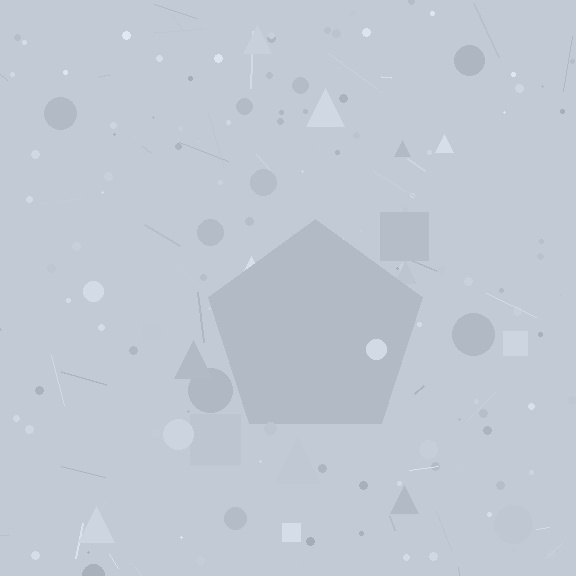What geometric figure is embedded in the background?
A pentagon is embedded in the background.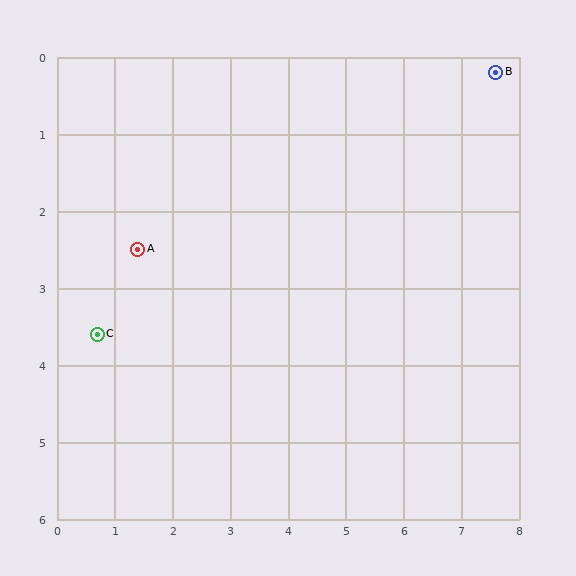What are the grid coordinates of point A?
Point A is at approximately (1.4, 2.5).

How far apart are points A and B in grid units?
Points A and B are about 6.6 grid units apart.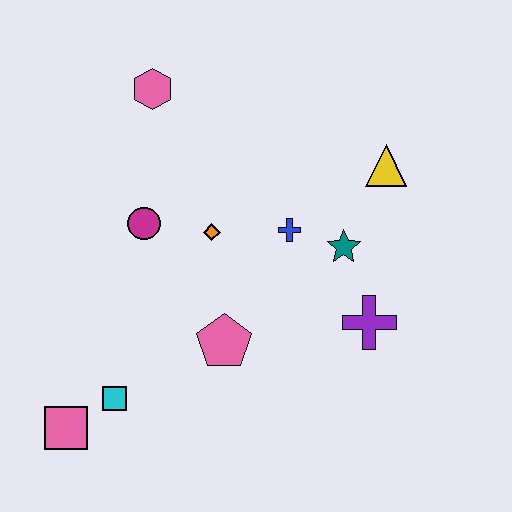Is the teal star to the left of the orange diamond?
No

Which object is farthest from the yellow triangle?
The pink square is farthest from the yellow triangle.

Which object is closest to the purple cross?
The teal star is closest to the purple cross.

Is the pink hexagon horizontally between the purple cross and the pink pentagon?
No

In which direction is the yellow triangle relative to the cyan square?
The yellow triangle is to the right of the cyan square.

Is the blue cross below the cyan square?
No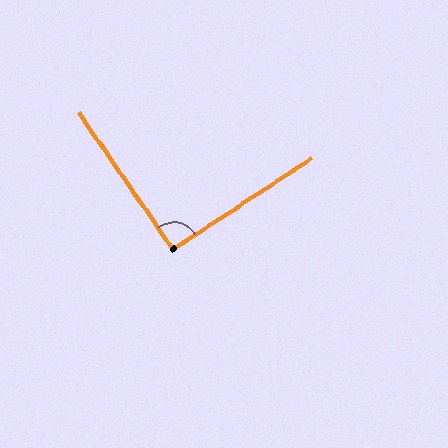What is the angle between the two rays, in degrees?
Approximately 91 degrees.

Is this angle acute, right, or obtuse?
It is approximately a right angle.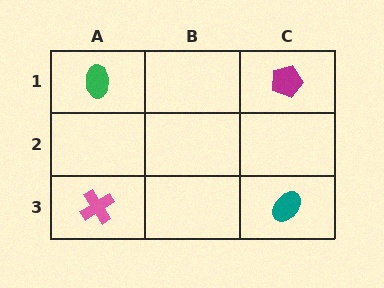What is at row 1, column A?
A green ellipse.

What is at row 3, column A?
A pink cross.